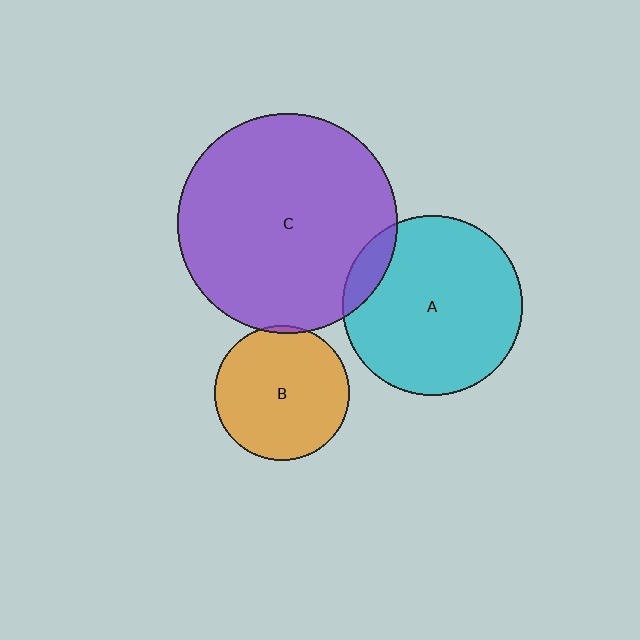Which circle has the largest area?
Circle C (purple).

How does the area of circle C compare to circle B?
Approximately 2.6 times.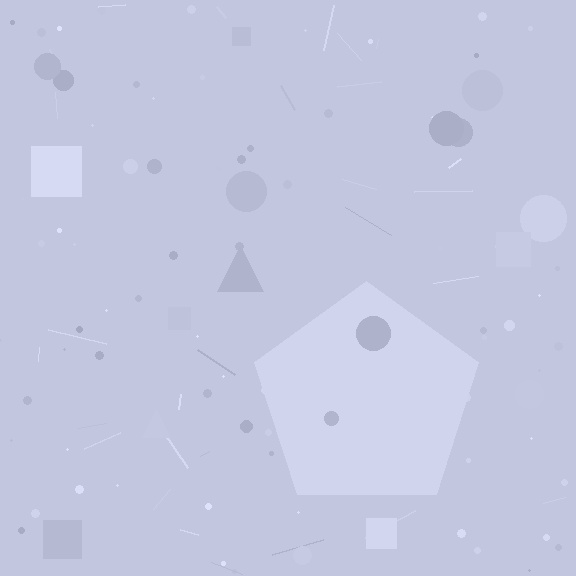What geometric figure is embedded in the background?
A pentagon is embedded in the background.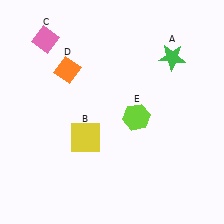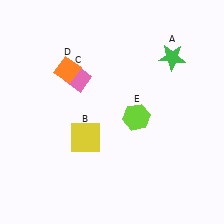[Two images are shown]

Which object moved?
The pink diamond (C) moved down.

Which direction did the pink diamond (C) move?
The pink diamond (C) moved down.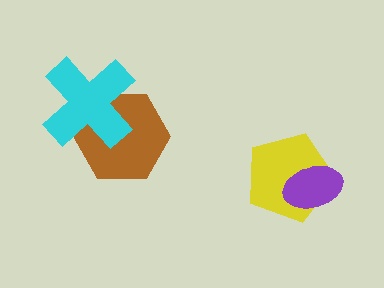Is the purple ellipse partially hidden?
No, no other shape covers it.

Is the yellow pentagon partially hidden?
Yes, it is partially covered by another shape.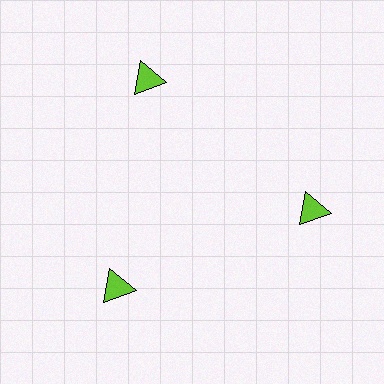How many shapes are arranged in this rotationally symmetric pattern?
There are 3 shapes, arranged in 3 groups of 1.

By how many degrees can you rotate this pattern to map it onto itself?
The pattern maps onto itself every 120 degrees of rotation.